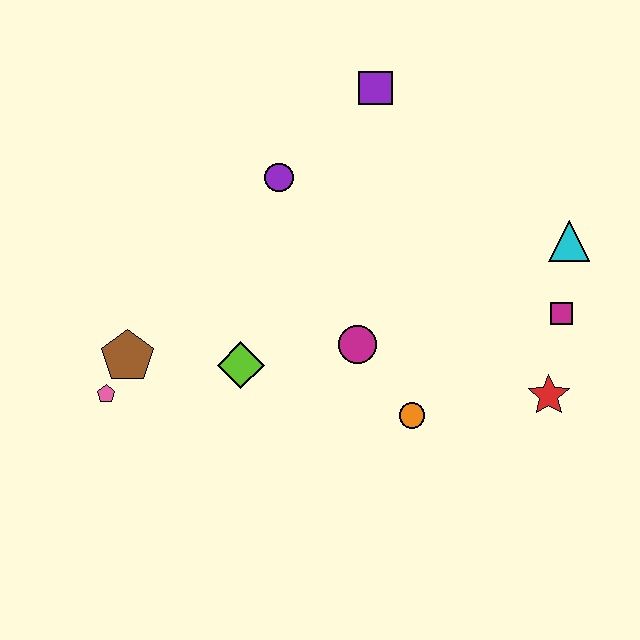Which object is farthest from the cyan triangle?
The pink pentagon is farthest from the cyan triangle.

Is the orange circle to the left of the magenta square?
Yes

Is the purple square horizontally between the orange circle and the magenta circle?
Yes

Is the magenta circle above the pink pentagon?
Yes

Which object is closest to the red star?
The magenta square is closest to the red star.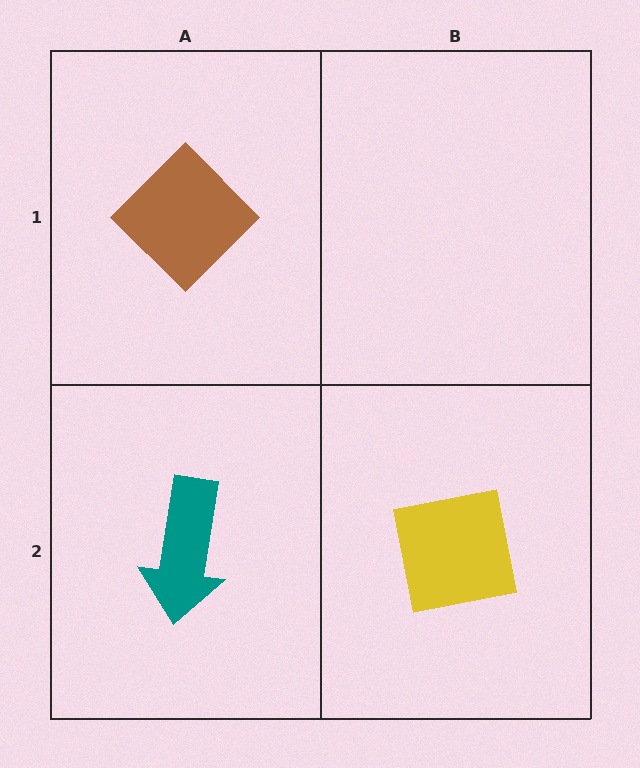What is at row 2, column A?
A teal arrow.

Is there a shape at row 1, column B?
No, that cell is empty.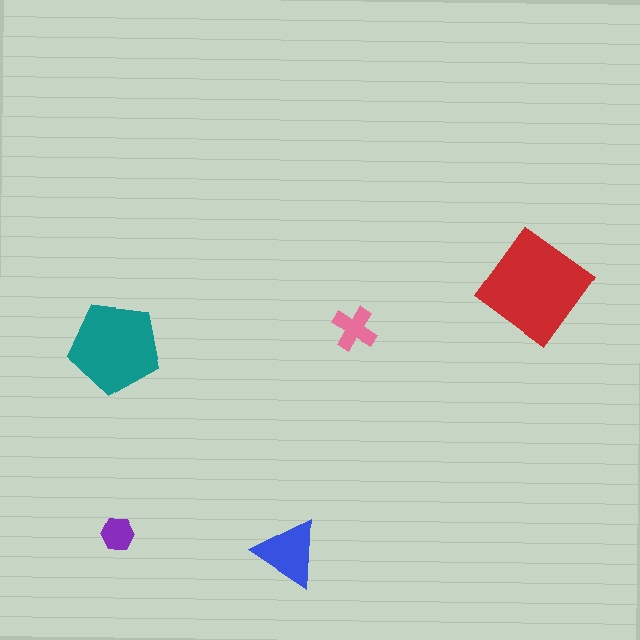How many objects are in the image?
There are 5 objects in the image.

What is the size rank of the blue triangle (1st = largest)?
3rd.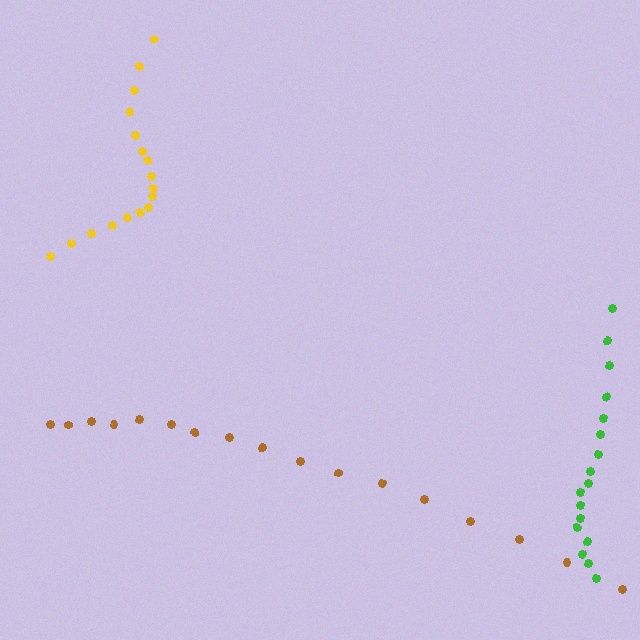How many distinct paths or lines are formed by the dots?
There are 3 distinct paths.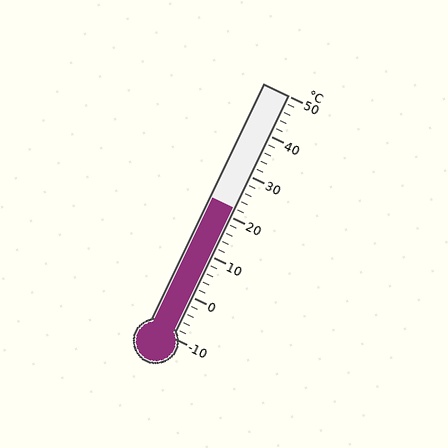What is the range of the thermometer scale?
The thermometer scale ranges from -10°C to 50°C.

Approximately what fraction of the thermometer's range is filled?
The thermometer is filled to approximately 55% of its range.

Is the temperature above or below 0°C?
The temperature is above 0°C.